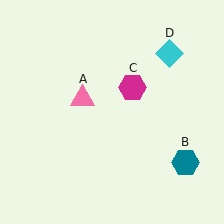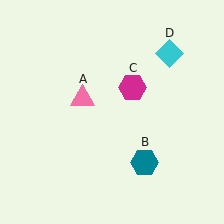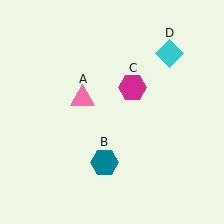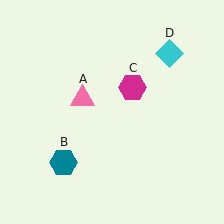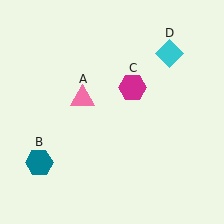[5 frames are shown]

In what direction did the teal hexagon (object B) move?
The teal hexagon (object B) moved left.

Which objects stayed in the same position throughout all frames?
Pink triangle (object A) and magenta hexagon (object C) and cyan diamond (object D) remained stationary.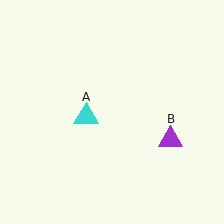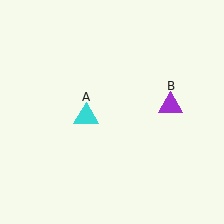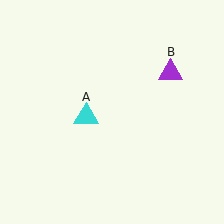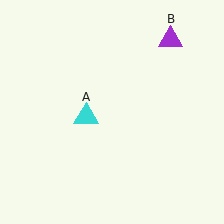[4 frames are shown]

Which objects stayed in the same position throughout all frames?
Cyan triangle (object A) remained stationary.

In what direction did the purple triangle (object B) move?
The purple triangle (object B) moved up.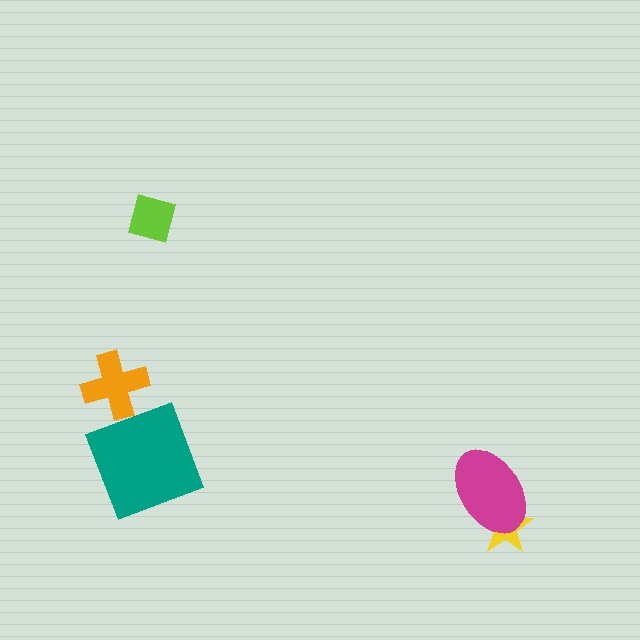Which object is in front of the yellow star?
The magenta ellipse is in front of the yellow star.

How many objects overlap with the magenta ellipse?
1 object overlaps with the magenta ellipse.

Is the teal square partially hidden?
No, no other shape covers it.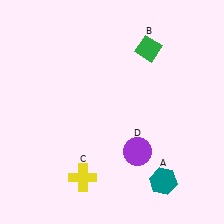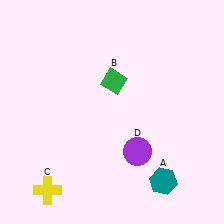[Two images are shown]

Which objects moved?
The objects that moved are: the green diamond (B), the yellow cross (C).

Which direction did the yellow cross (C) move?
The yellow cross (C) moved left.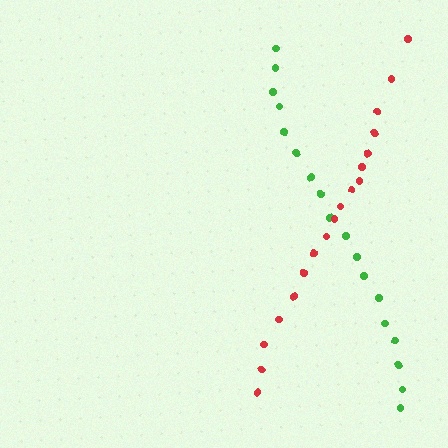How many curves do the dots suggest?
There are 2 distinct paths.